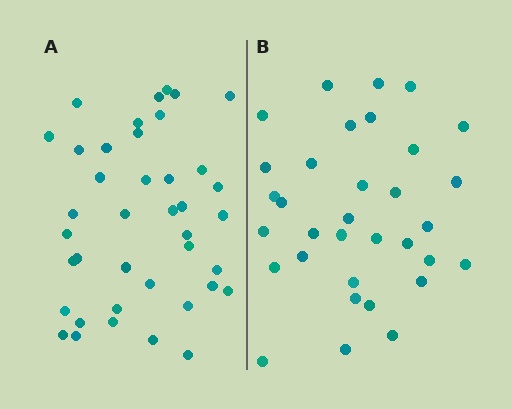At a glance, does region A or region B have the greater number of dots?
Region A (the left region) has more dots.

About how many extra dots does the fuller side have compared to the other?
Region A has roughly 8 or so more dots than region B.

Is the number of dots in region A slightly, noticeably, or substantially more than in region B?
Region A has only slightly more — the two regions are fairly close. The ratio is roughly 1.2 to 1.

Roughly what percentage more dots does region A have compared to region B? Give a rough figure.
About 20% more.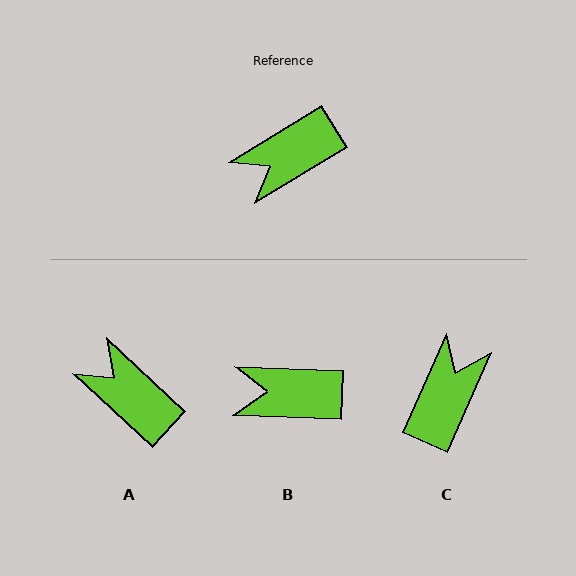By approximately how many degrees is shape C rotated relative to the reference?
Approximately 145 degrees clockwise.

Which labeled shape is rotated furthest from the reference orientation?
C, about 145 degrees away.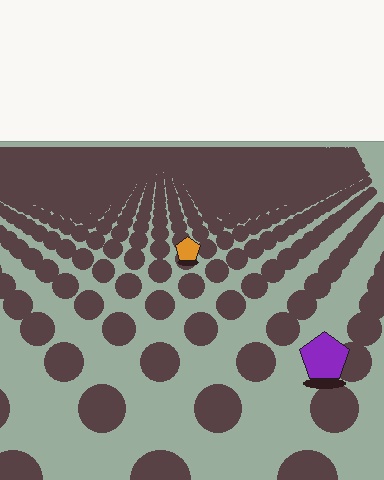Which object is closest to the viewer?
The purple pentagon is closest. The texture marks near it are larger and more spread out.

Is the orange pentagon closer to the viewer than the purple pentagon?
No. The purple pentagon is closer — you can tell from the texture gradient: the ground texture is coarser near it.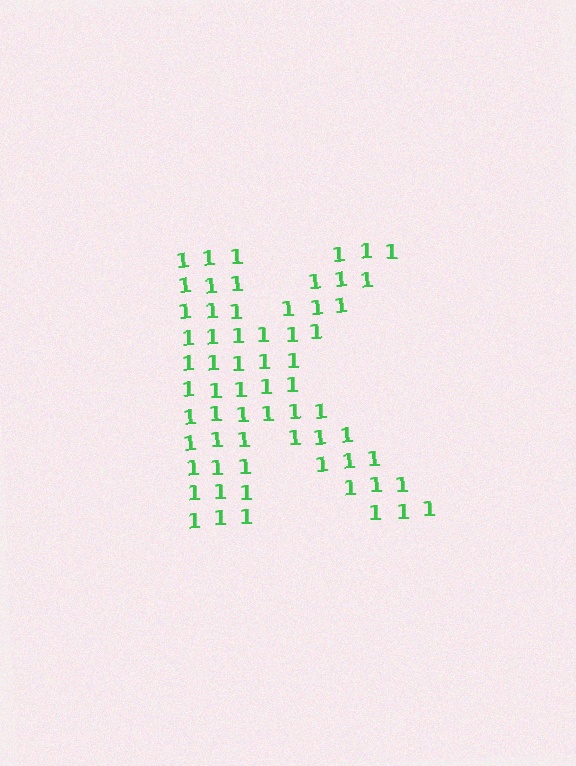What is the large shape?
The large shape is the letter K.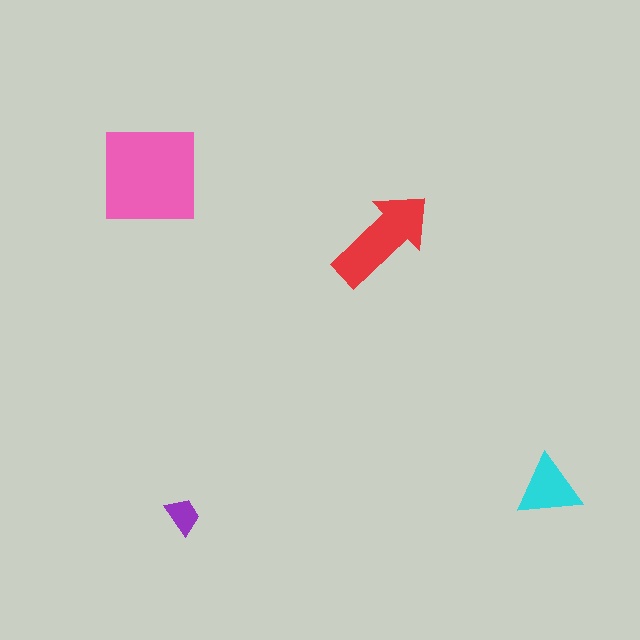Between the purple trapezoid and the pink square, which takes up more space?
The pink square.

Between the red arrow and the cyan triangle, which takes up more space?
The red arrow.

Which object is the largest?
The pink square.